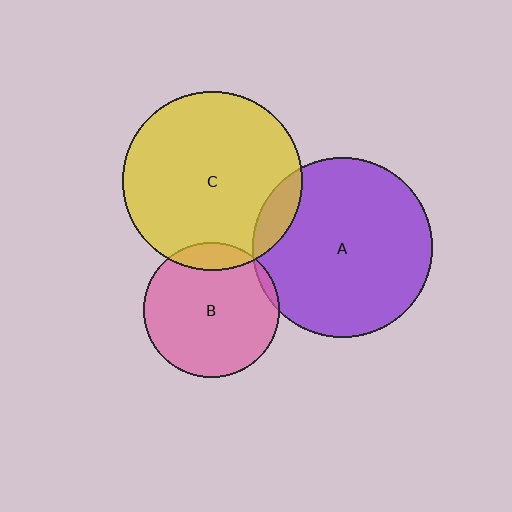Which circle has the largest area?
Circle C (yellow).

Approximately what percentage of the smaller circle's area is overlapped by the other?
Approximately 10%.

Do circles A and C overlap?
Yes.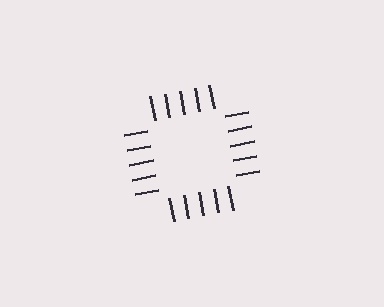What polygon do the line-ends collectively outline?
An illusory square — the line segments terminate on its edges but no continuous stroke is drawn.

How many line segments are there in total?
20 — 5 along each of the 4 edges.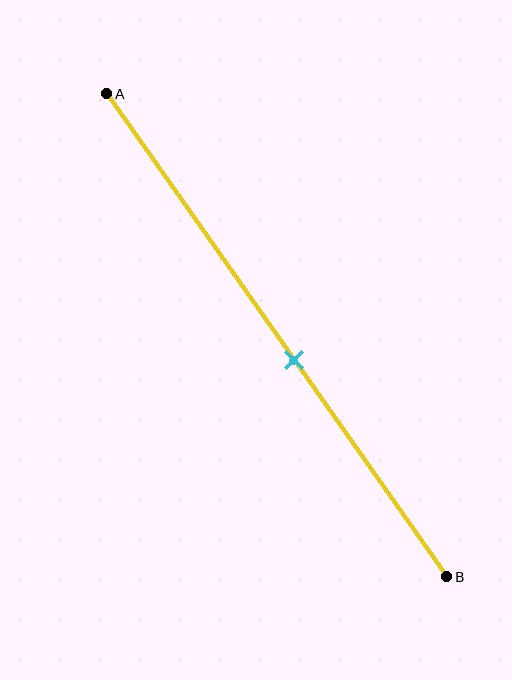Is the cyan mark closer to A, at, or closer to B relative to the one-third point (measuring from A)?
The cyan mark is closer to point B than the one-third point of segment AB.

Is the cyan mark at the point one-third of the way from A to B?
No, the mark is at about 55% from A, not at the 33% one-third point.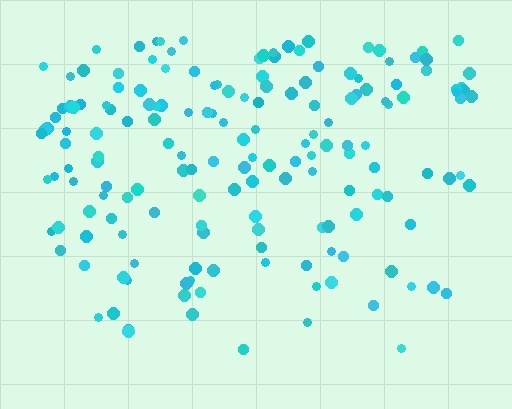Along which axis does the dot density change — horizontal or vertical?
Vertical.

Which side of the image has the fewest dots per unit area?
The bottom.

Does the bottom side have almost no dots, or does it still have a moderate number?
Still a moderate number, just noticeably fewer than the top.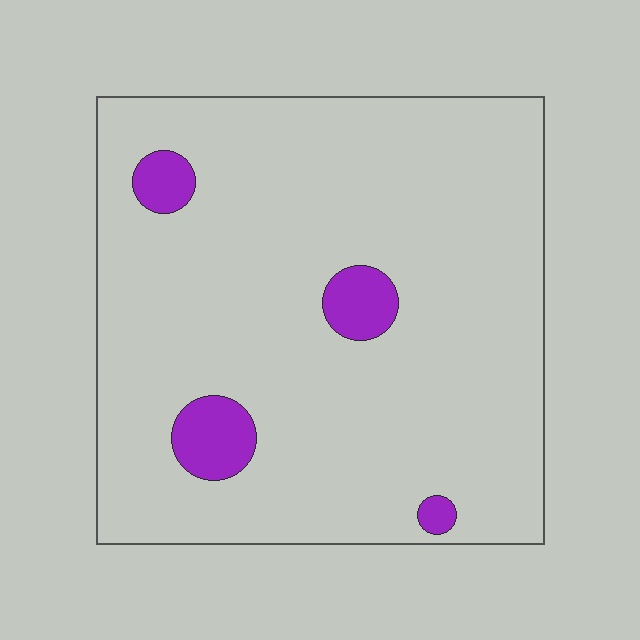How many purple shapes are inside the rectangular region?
4.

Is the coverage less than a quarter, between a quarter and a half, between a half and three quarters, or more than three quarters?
Less than a quarter.